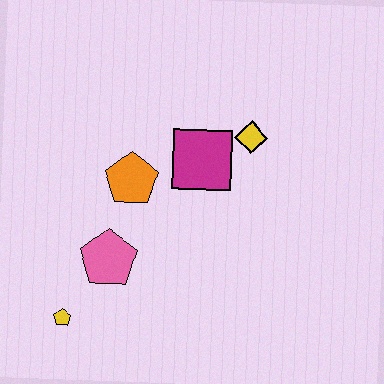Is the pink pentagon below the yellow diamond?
Yes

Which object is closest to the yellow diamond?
The magenta square is closest to the yellow diamond.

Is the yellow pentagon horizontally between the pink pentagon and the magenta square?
No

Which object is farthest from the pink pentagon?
The yellow diamond is farthest from the pink pentagon.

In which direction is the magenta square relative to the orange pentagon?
The magenta square is to the right of the orange pentagon.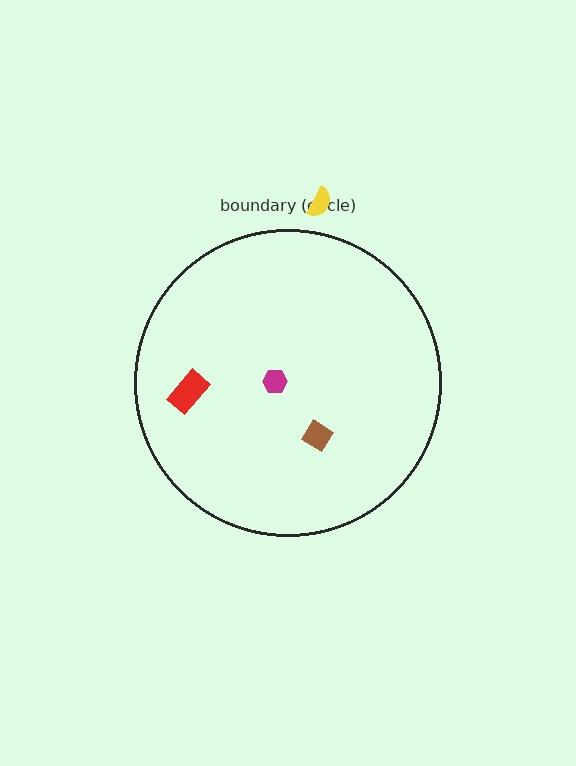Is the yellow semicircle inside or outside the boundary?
Outside.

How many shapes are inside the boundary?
3 inside, 1 outside.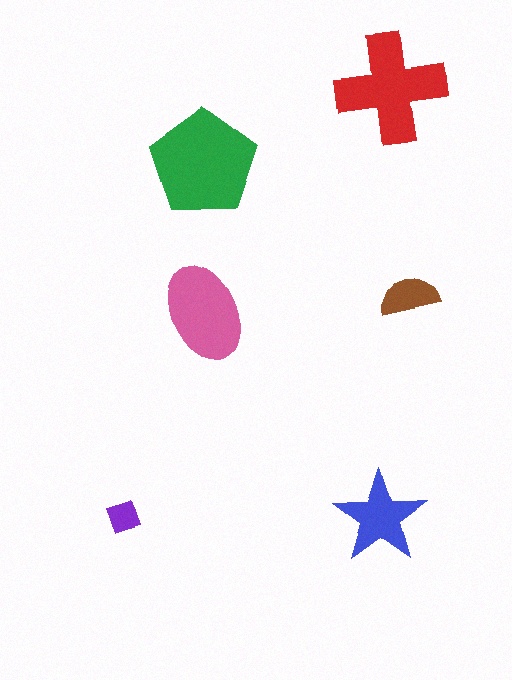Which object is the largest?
The green pentagon.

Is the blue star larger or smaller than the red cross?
Smaller.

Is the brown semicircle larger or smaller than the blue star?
Smaller.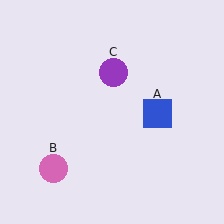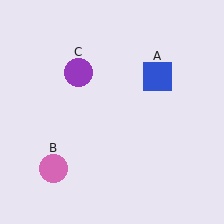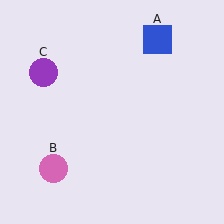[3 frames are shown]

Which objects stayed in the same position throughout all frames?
Pink circle (object B) remained stationary.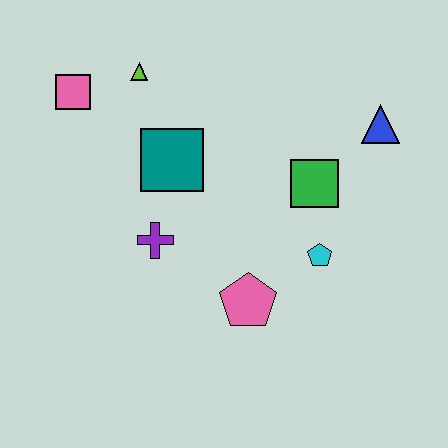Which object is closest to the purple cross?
The teal square is closest to the purple cross.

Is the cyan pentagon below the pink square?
Yes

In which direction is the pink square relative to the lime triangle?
The pink square is to the left of the lime triangle.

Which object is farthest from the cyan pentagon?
The pink square is farthest from the cyan pentagon.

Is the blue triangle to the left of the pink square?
No